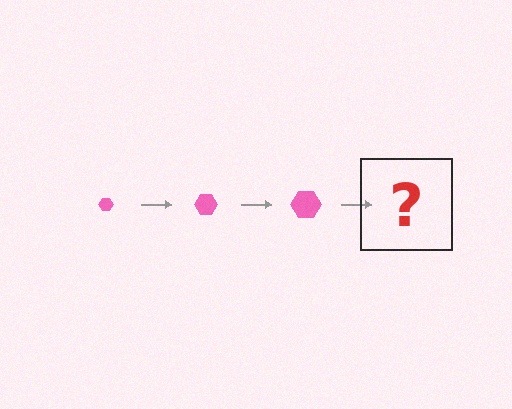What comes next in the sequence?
The next element should be a pink hexagon, larger than the previous one.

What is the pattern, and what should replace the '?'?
The pattern is that the hexagon gets progressively larger each step. The '?' should be a pink hexagon, larger than the previous one.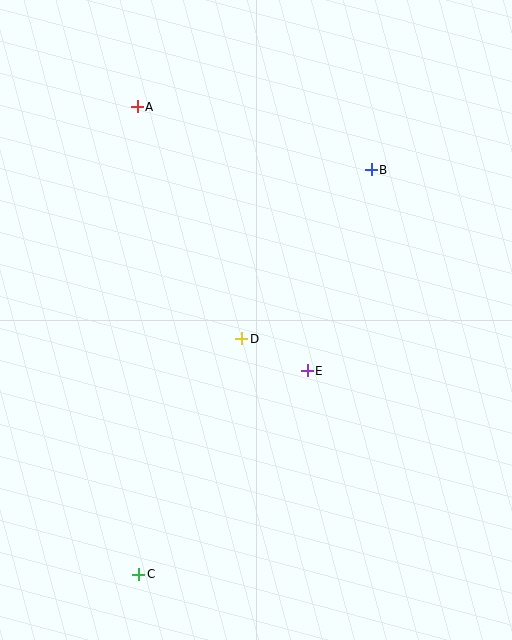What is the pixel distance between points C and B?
The distance between C and B is 466 pixels.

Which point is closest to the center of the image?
Point D at (242, 339) is closest to the center.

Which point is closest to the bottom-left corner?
Point C is closest to the bottom-left corner.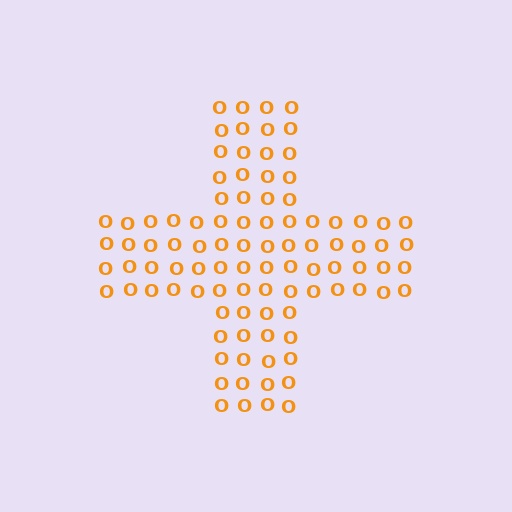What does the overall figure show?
The overall figure shows a cross.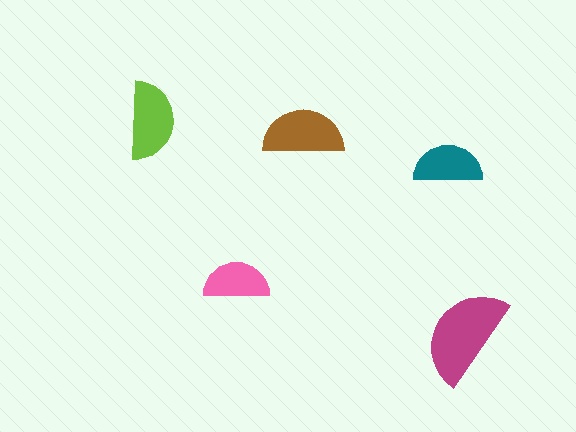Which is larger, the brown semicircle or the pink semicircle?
The brown one.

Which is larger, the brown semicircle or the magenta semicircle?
The magenta one.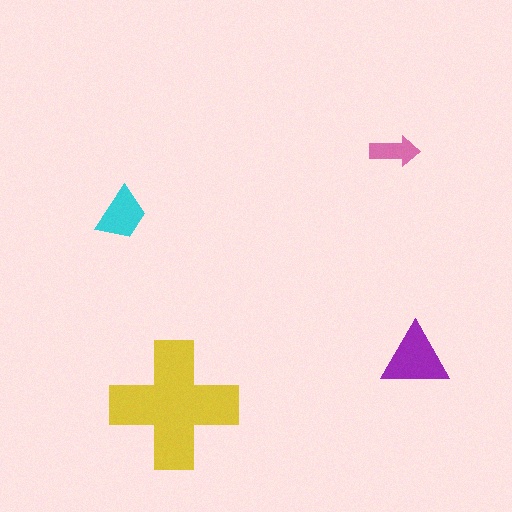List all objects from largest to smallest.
The yellow cross, the purple triangle, the cyan trapezoid, the pink arrow.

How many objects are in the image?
There are 4 objects in the image.